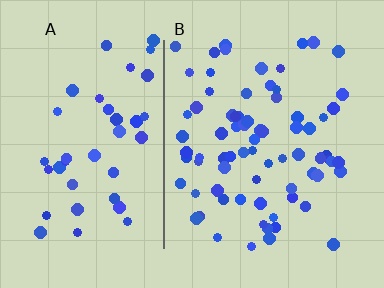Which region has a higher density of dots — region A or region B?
B (the right).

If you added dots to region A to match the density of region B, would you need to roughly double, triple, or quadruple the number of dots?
Approximately double.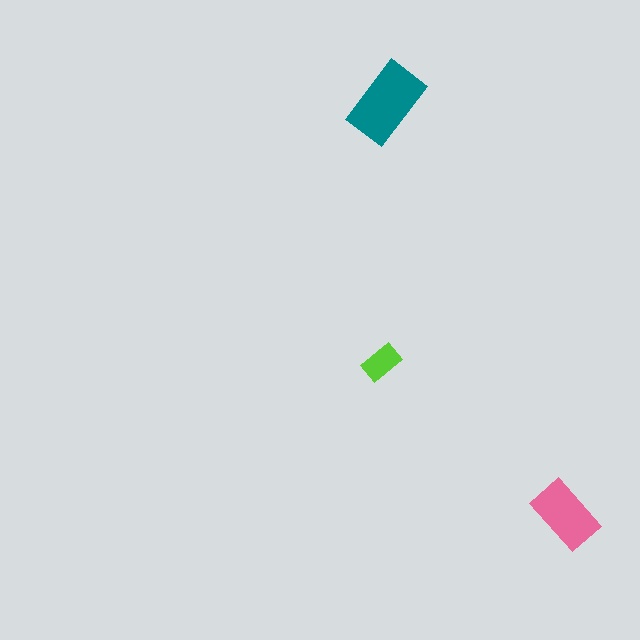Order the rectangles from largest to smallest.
the teal one, the pink one, the lime one.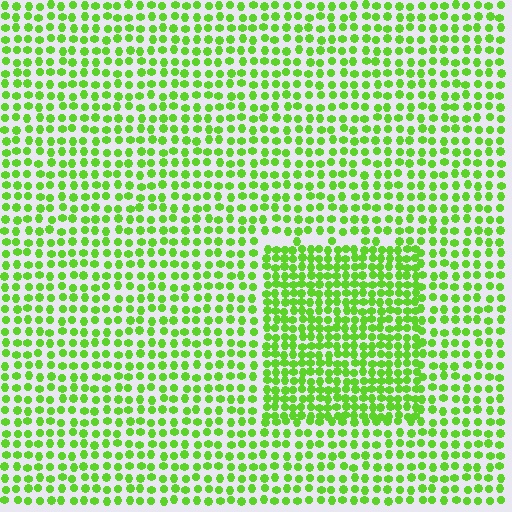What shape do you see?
I see a rectangle.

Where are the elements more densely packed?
The elements are more densely packed inside the rectangle boundary.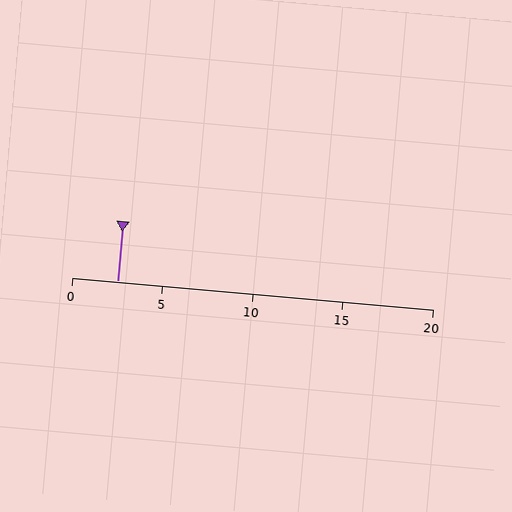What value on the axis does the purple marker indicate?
The marker indicates approximately 2.5.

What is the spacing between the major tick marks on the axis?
The major ticks are spaced 5 apart.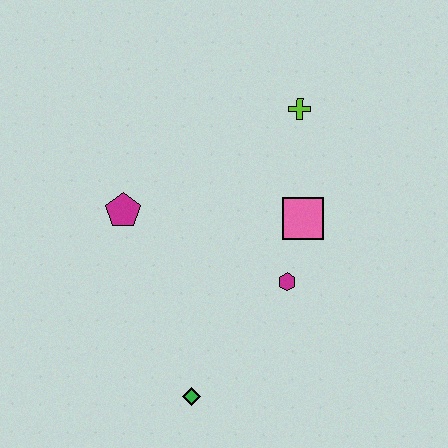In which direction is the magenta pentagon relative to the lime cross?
The magenta pentagon is to the left of the lime cross.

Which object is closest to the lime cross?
The pink square is closest to the lime cross.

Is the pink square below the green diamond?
No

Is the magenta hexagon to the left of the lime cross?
Yes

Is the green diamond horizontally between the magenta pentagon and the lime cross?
Yes